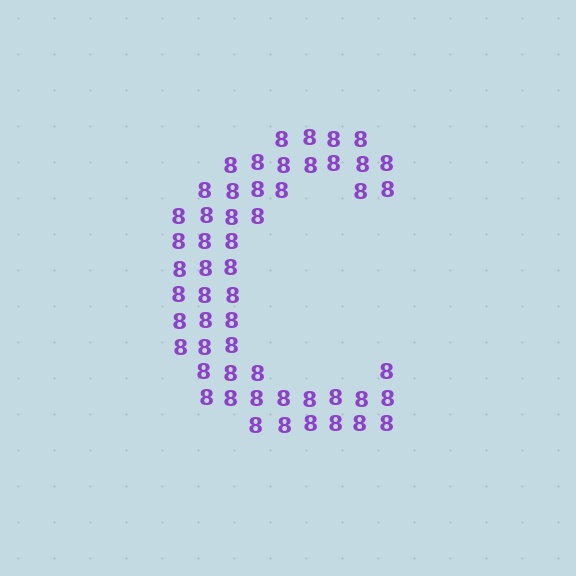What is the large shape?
The large shape is the letter C.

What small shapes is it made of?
It is made of small digit 8's.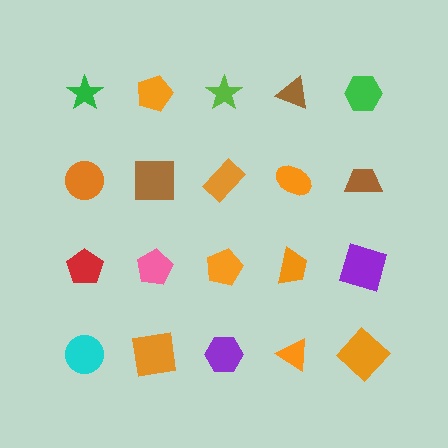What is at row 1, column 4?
A brown triangle.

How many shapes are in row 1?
5 shapes.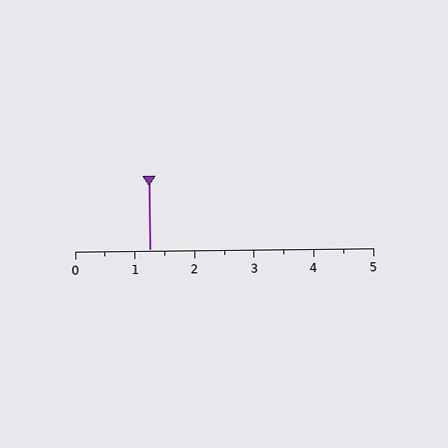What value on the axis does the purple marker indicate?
The marker indicates approximately 1.2.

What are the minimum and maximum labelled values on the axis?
The axis runs from 0 to 5.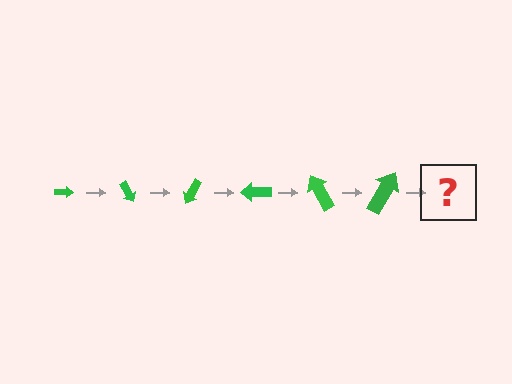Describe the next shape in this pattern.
It should be an arrow, larger than the previous one and rotated 360 degrees from the start.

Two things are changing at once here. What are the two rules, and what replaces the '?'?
The two rules are that the arrow grows larger each step and it rotates 60 degrees each step. The '?' should be an arrow, larger than the previous one and rotated 360 degrees from the start.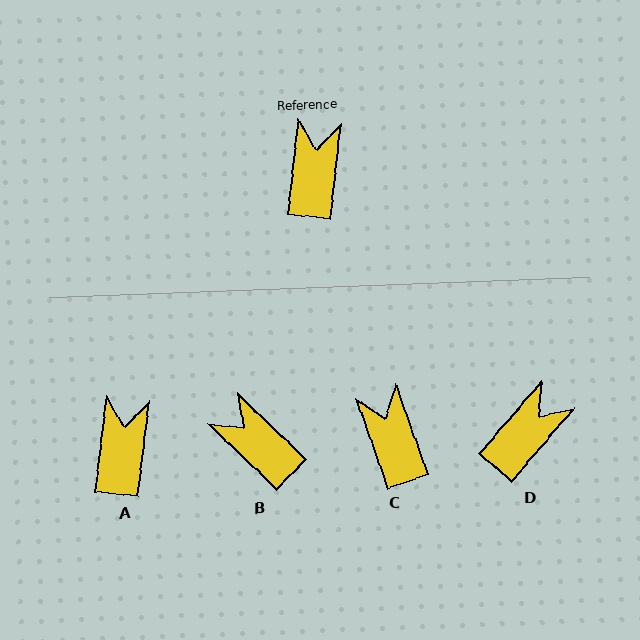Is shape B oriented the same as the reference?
No, it is off by about 53 degrees.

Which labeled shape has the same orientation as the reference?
A.